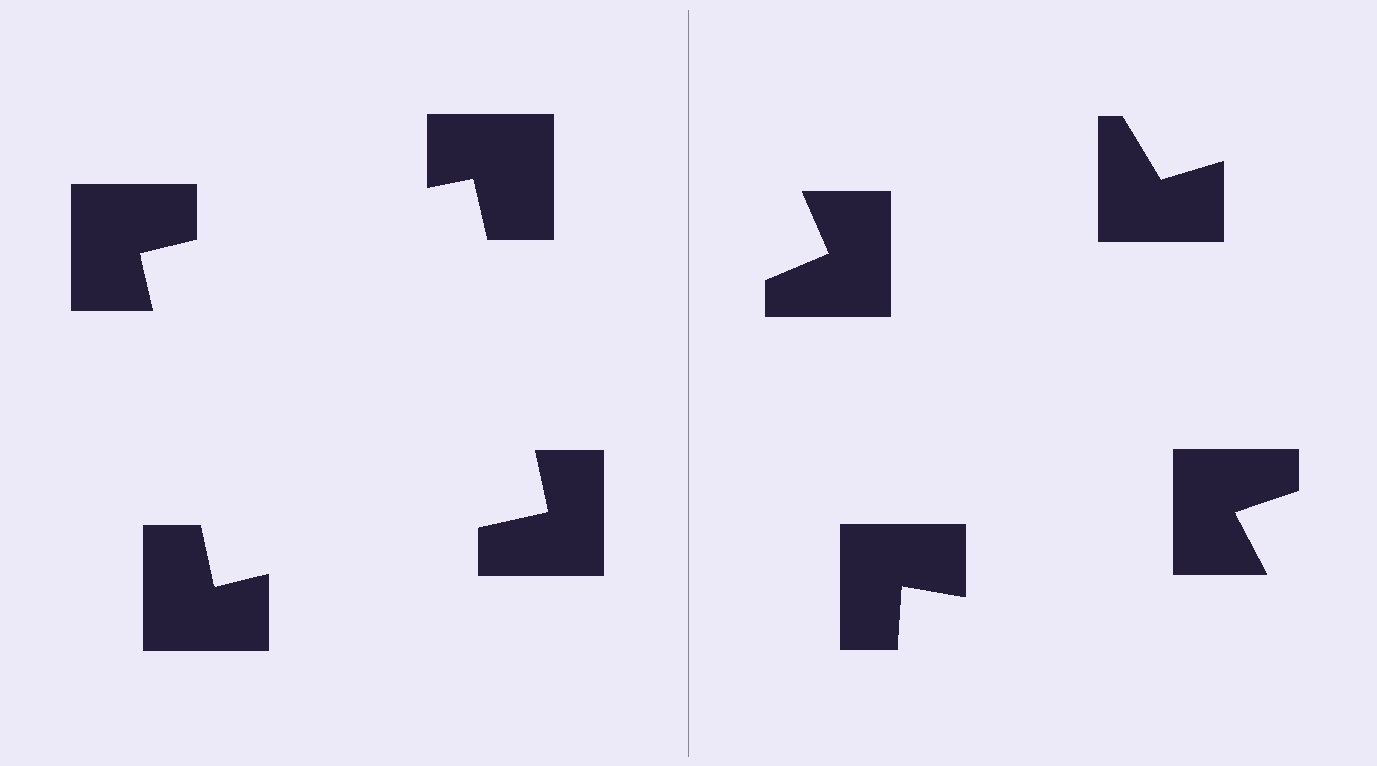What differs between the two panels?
The notched squares are positioned identically on both sides; only the wedge orientations differ. On the left they align to a square; on the right they are misaligned.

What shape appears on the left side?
An illusory square.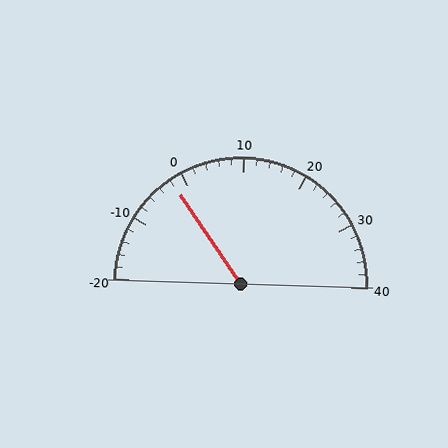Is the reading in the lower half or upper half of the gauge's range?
The reading is in the lower half of the range (-20 to 40).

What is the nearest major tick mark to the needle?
The nearest major tick mark is 0.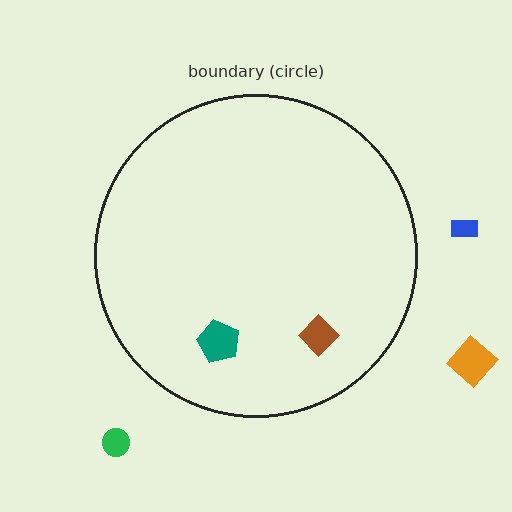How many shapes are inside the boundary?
2 inside, 3 outside.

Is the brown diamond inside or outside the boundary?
Inside.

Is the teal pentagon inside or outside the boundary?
Inside.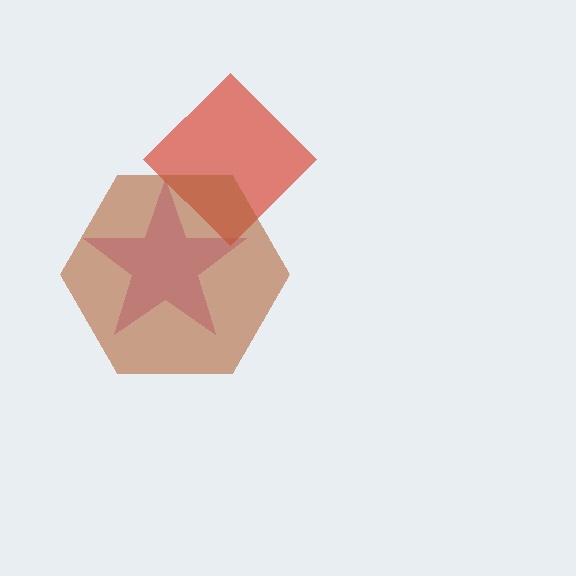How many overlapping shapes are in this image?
There are 3 overlapping shapes in the image.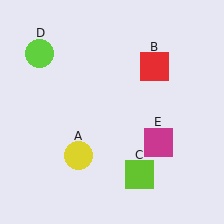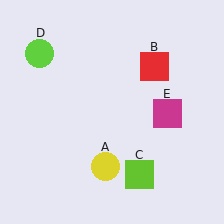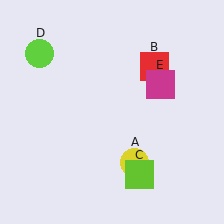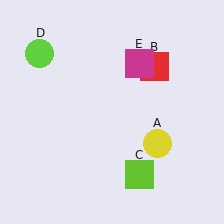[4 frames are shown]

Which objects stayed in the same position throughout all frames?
Red square (object B) and lime square (object C) and lime circle (object D) remained stationary.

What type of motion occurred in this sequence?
The yellow circle (object A), magenta square (object E) rotated counterclockwise around the center of the scene.